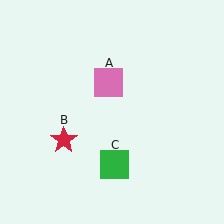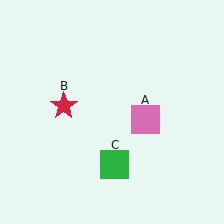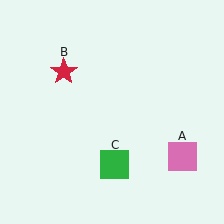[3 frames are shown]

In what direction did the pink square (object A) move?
The pink square (object A) moved down and to the right.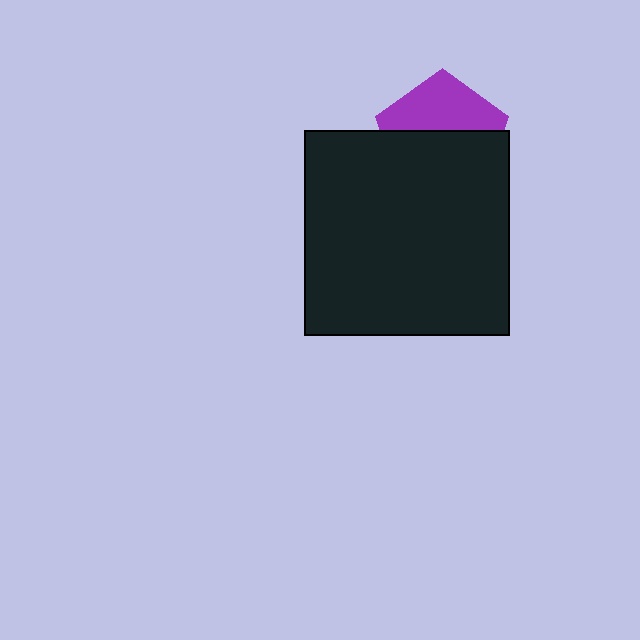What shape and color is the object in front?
The object in front is a black square.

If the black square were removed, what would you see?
You would see the complete purple pentagon.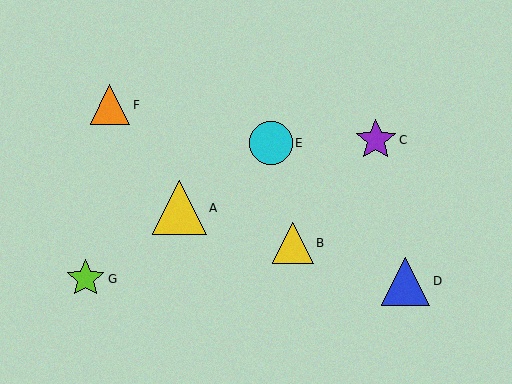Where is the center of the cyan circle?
The center of the cyan circle is at (271, 143).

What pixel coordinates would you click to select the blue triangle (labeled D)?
Click at (406, 281) to select the blue triangle D.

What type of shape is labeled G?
Shape G is a lime star.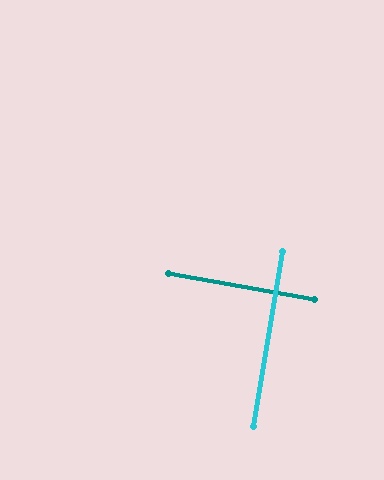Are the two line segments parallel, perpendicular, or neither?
Perpendicular — they meet at approximately 89°.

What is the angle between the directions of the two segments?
Approximately 89 degrees.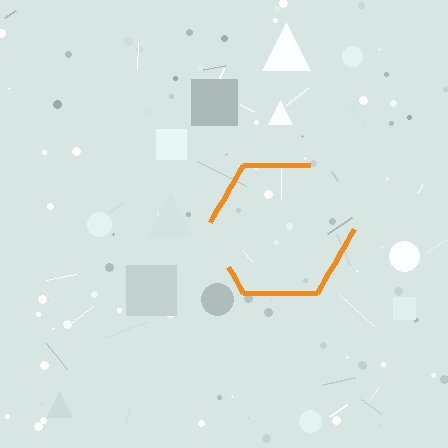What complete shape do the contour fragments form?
The contour fragments form a hexagon.